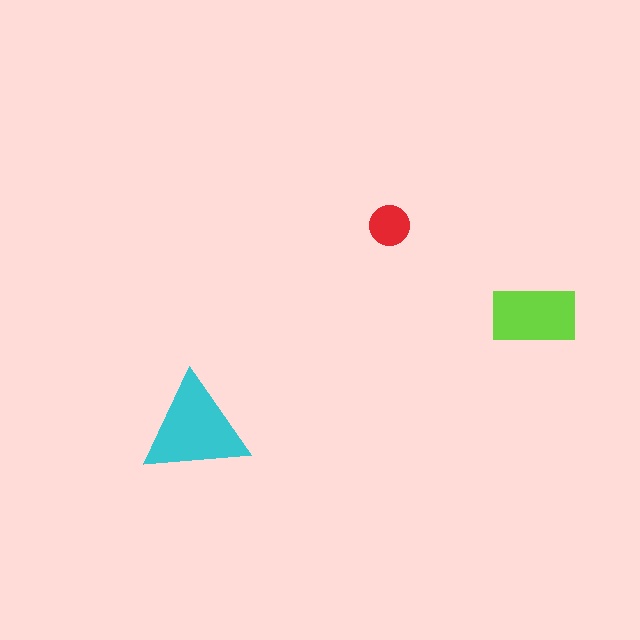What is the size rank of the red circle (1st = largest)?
3rd.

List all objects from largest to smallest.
The cyan triangle, the lime rectangle, the red circle.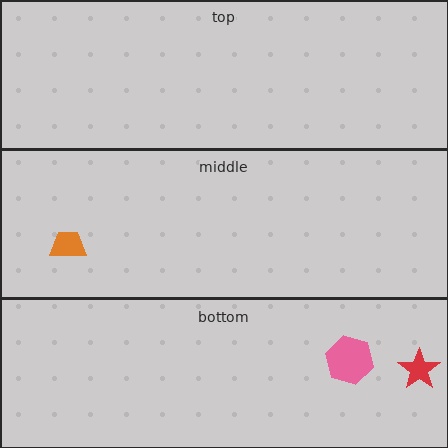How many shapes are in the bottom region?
2.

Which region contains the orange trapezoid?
The middle region.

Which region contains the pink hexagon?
The bottom region.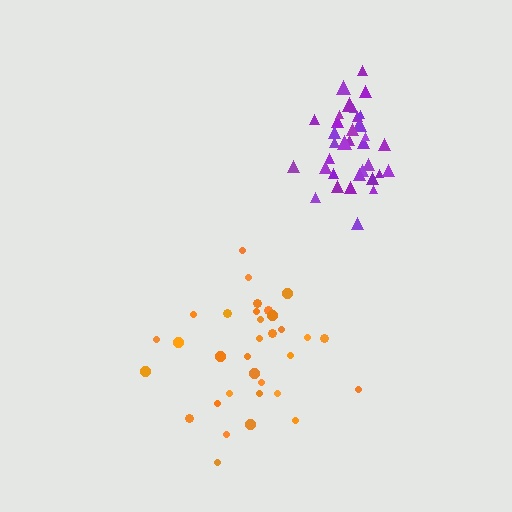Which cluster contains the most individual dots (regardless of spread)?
Purple (34).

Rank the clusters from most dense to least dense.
purple, orange.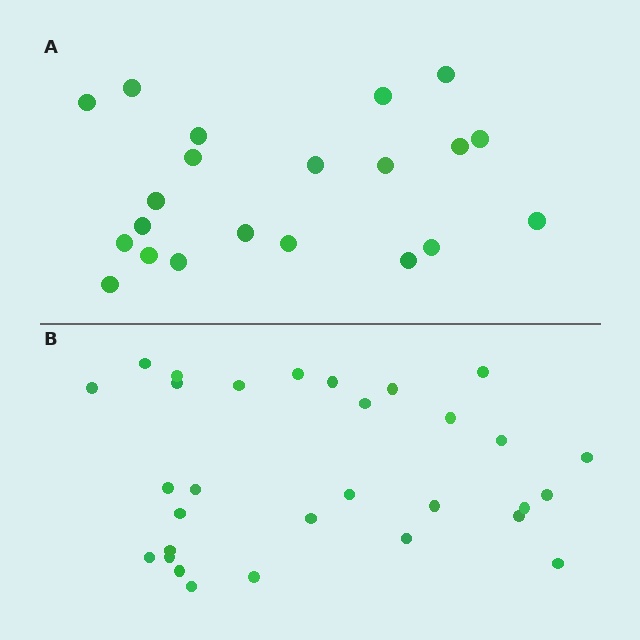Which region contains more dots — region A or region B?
Region B (the bottom region) has more dots.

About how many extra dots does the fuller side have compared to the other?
Region B has roughly 8 or so more dots than region A.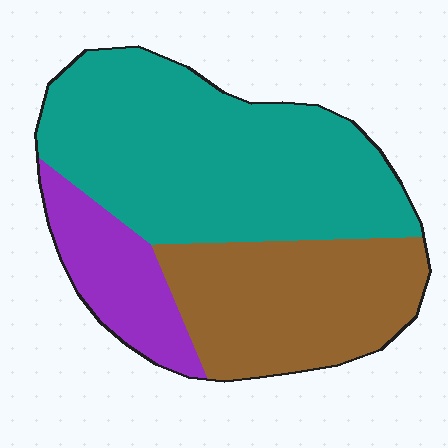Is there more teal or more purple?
Teal.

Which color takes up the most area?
Teal, at roughly 55%.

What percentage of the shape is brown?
Brown takes up about one third (1/3) of the shape.